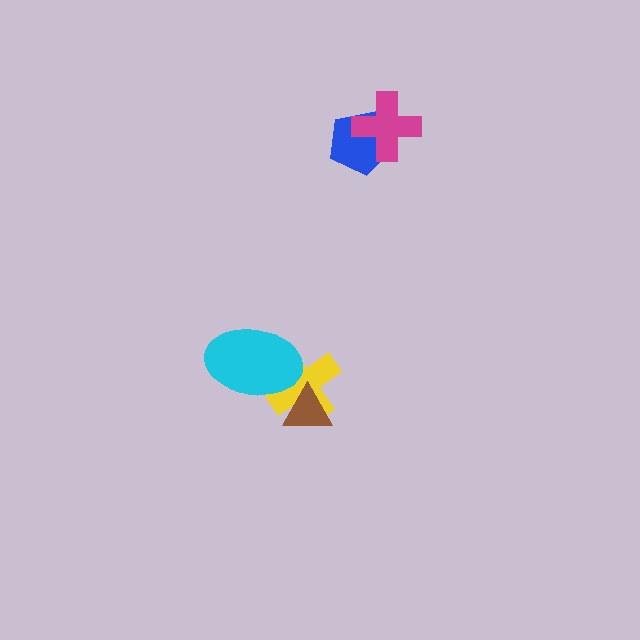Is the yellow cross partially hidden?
Yes, it is partially covered by another shape.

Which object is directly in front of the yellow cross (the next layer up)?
The cyan ellipse is directly in front of the yellow cross.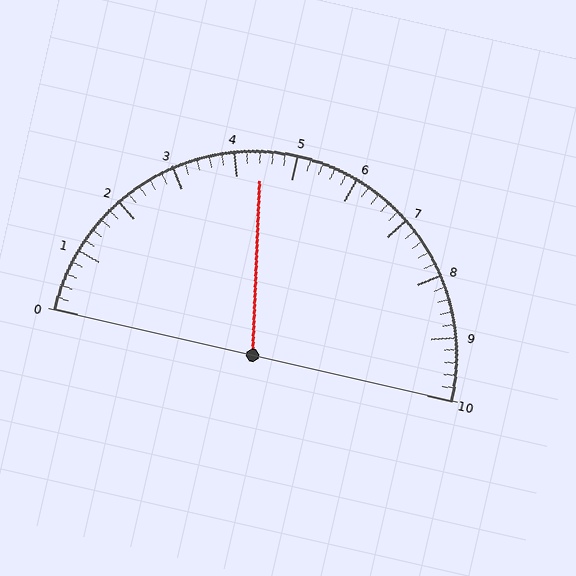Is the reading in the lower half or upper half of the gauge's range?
The reading is in the lower half of the range (0 to 10).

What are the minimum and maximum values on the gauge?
The gauge ranges from 0 to 10.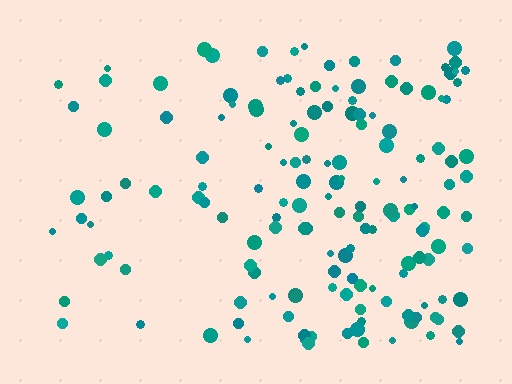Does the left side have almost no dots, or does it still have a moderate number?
Still a moderate number, just noticeably fewer than the right.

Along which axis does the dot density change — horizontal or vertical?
Horizontal.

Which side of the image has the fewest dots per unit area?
The left.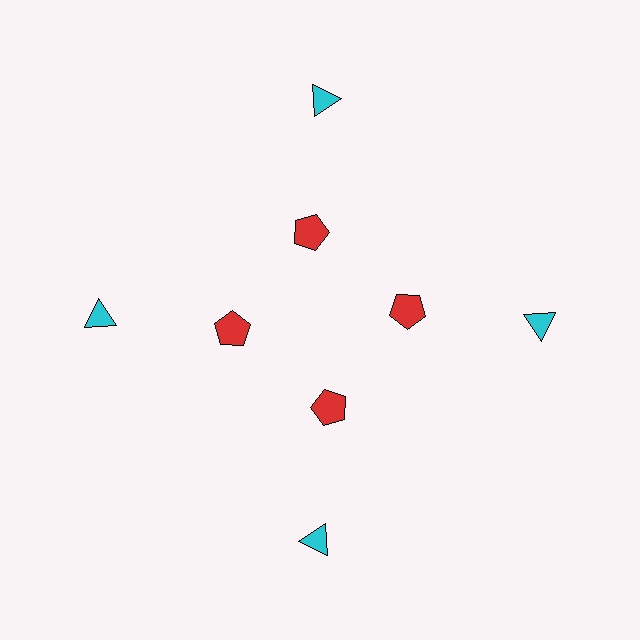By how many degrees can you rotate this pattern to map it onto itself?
The pattern maps onto itself every 90 degrees of rotation.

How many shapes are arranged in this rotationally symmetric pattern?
There are 8 shapes, arranged in 4 groups of 2.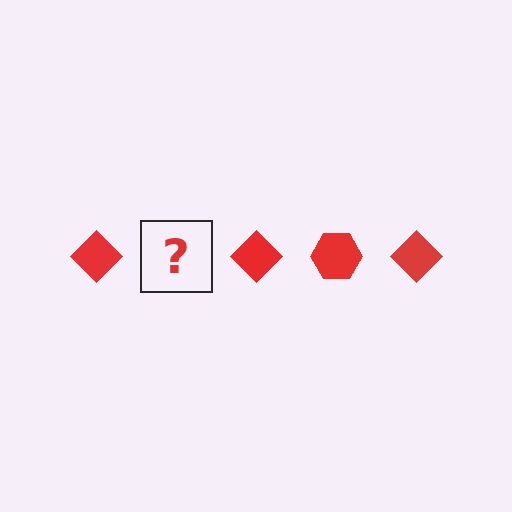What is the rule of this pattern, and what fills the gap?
The rule is that the pattern cycles through diamond, hexagon shapes in red. The gap should be filled with a red hexagon.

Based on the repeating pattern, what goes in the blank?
The blank should be a red hexagon.